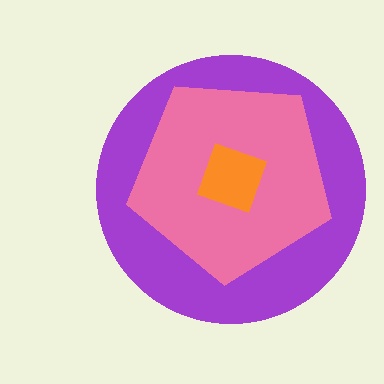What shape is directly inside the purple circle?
The pink pentagon.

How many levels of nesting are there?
3.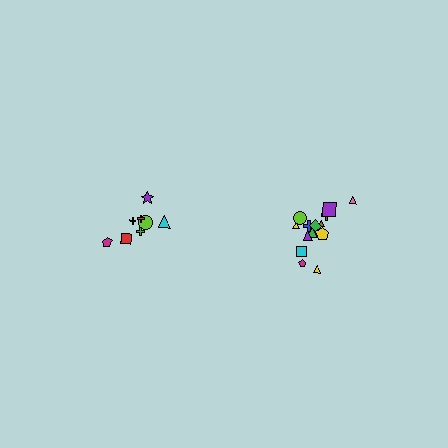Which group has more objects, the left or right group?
The right group.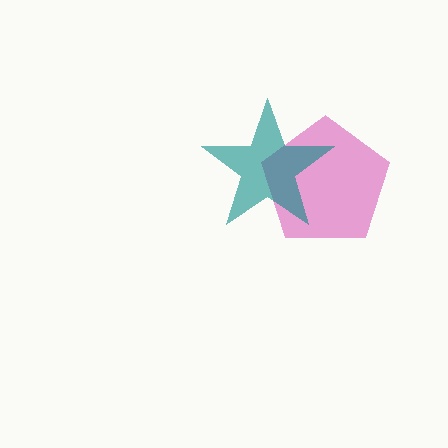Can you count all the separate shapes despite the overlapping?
Yes, there are 2 separate shapes.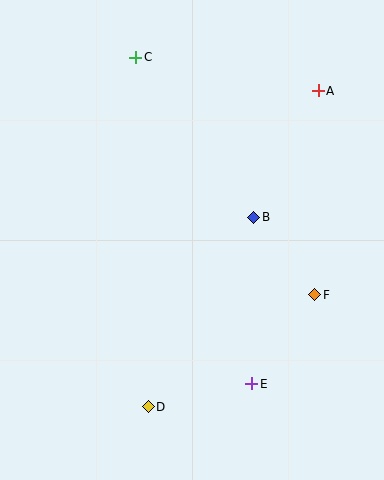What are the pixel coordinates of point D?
Point D is at (148, 407).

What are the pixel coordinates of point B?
Point B is at (254, 217).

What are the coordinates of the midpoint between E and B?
The midpoint between E and B is at (253, 301).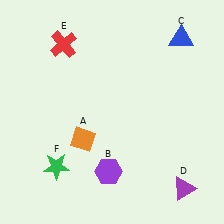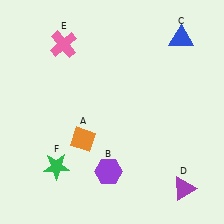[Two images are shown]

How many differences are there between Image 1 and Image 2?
There is 1 difference between the two images.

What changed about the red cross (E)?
In Image 1, E is red. In Image 2, it changed to pink.